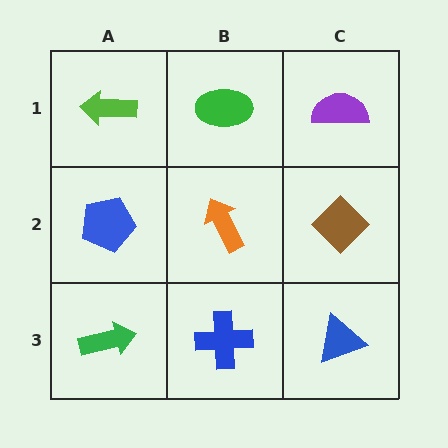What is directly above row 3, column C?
A brown diamond.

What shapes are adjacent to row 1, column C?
A brown diamond (row 2, column C), a green ellipse (row 1, column B).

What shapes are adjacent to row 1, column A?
A blue pentagon (row 2, column A), a green ellipse (row 1, column B).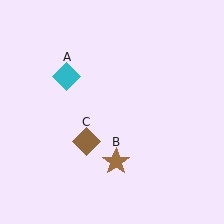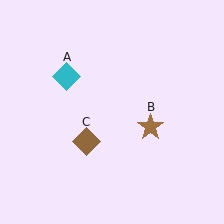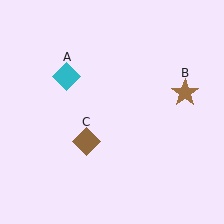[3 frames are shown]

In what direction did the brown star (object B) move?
The brown star (object B) moved up and to the right.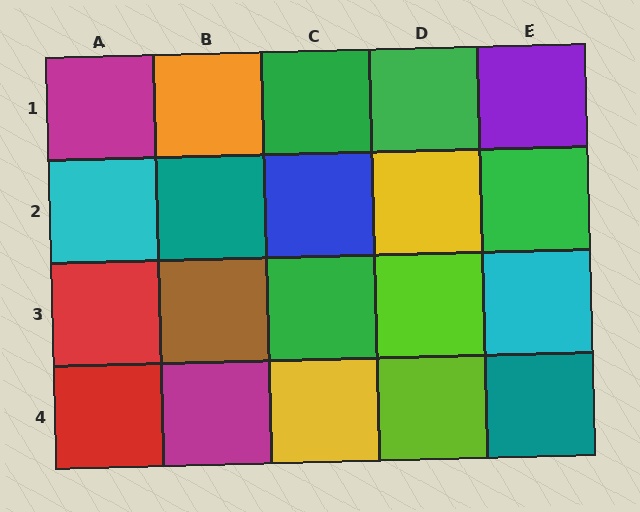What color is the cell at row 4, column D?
Lime.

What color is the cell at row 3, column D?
Lime.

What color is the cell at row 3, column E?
Cyan.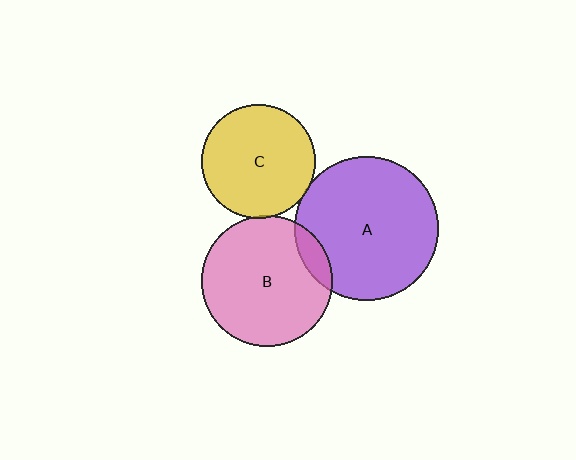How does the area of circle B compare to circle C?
Approximately 1.3 times.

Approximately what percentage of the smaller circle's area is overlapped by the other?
Approximately 5%.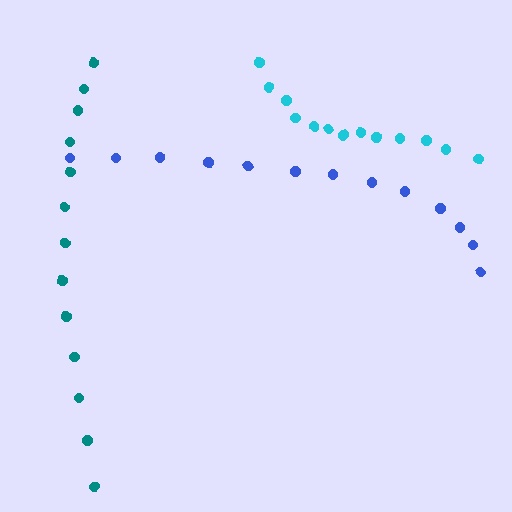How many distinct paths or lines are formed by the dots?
There are 3 distinct paths.